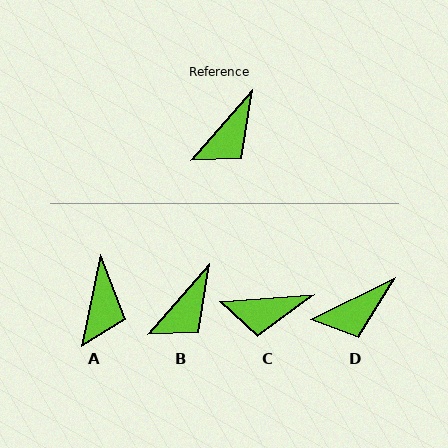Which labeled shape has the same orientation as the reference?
B.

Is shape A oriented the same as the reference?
No, it is off by about 30 degrees.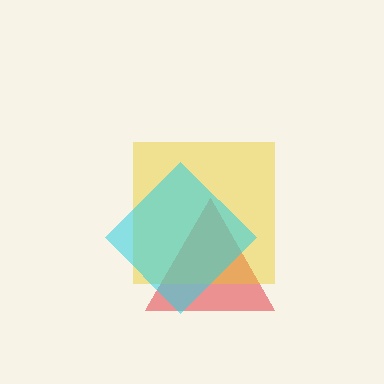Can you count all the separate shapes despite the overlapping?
Yes, there are 3 separate shapes.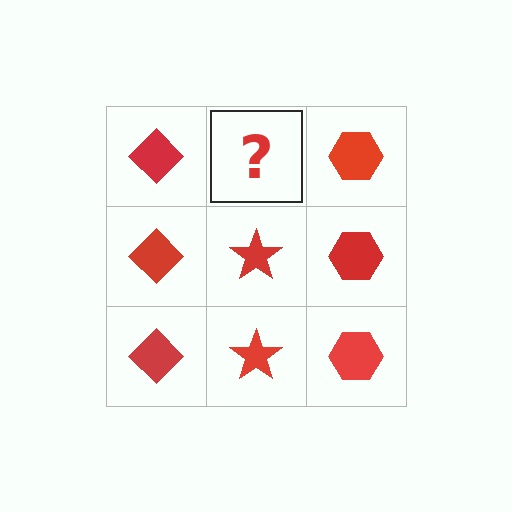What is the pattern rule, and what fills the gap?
The rule is that each column has a consistent shape. The gap should be filled with a red star.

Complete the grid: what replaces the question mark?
The question mark should be replaced with a red star.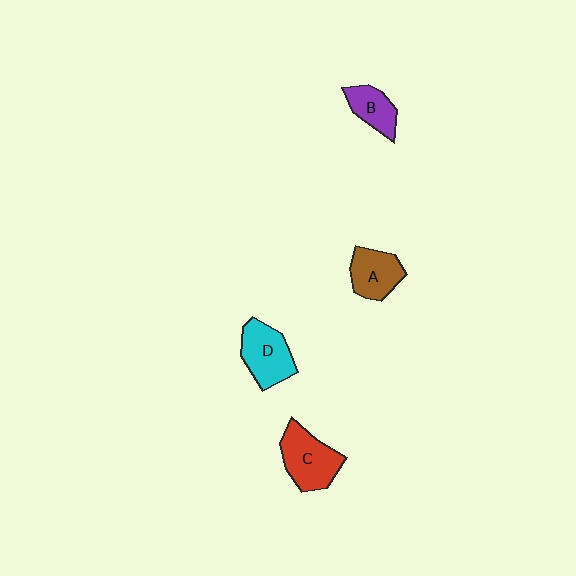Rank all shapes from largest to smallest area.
From largest to smallest: C (red), D (cyan), A (brown), B (purple).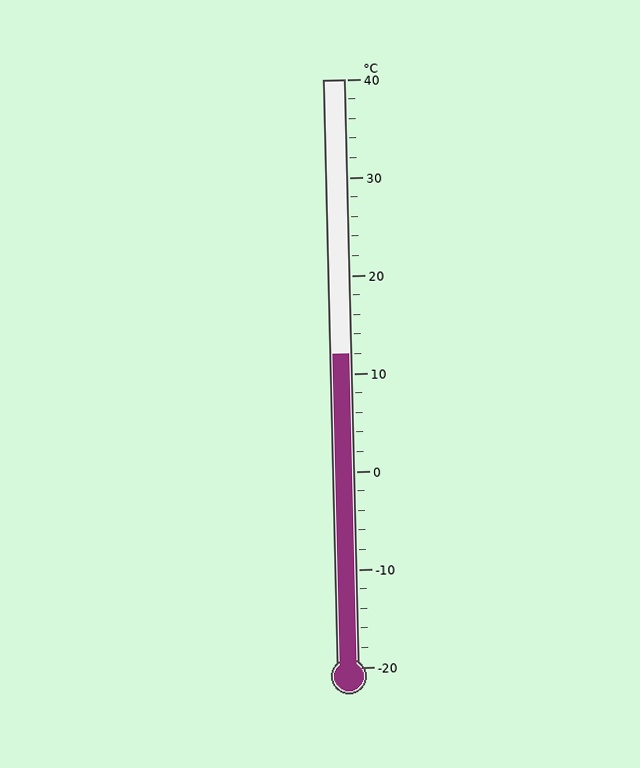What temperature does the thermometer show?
The thermometer shows approximately 12°C.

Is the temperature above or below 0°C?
The temperature is above 0°C.